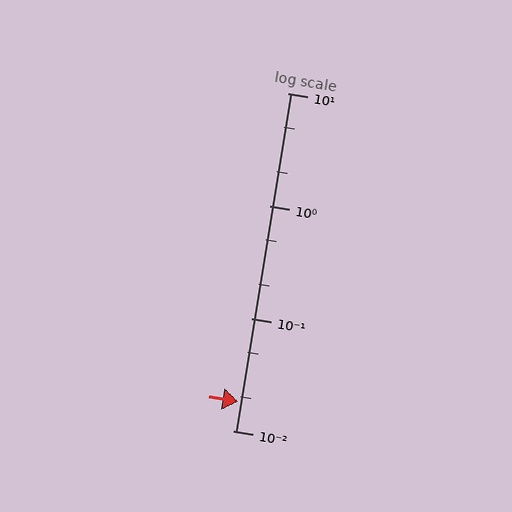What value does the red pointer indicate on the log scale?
The pointer indicates approximately 0.018.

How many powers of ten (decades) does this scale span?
The scale spans 3 decades, from 0.01 to 10.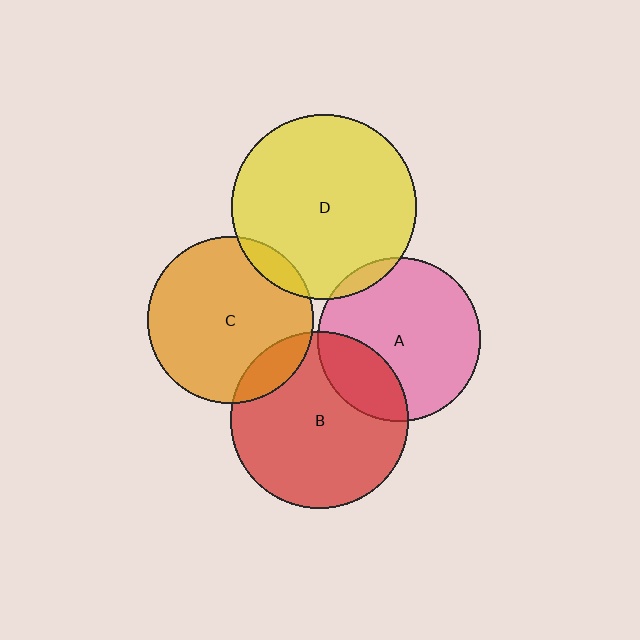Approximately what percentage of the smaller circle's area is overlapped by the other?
Approximately 15%.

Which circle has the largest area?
Circle D (yellow).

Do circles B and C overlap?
Yes.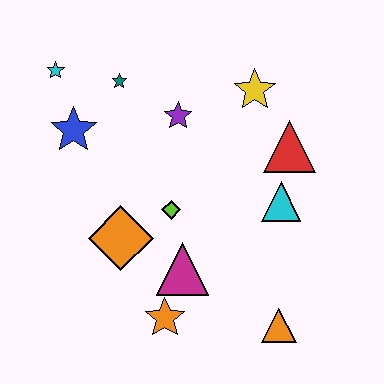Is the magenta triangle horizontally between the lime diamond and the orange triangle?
Yes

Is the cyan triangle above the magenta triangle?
Yes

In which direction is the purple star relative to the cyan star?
The purple star is to the right of the cyan star.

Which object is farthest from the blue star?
The orange triangle is farthest from the blue star.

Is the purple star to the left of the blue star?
No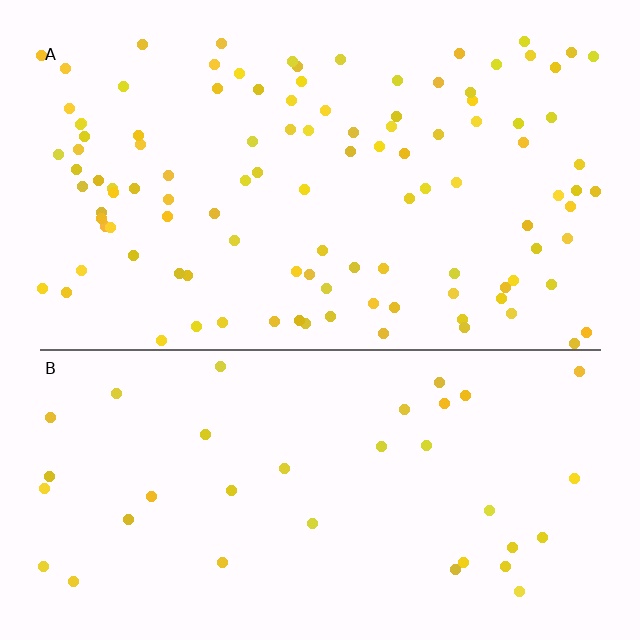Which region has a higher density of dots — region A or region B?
A (the top).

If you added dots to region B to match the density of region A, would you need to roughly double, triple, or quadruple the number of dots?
Approximately triple.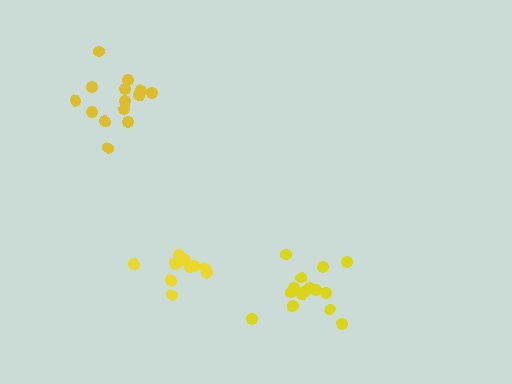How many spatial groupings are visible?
There are 3 spatial groupings.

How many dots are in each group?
Group 1: 11 dots, Group 2: 15 dots, Group 3: 14 dots (40 total).